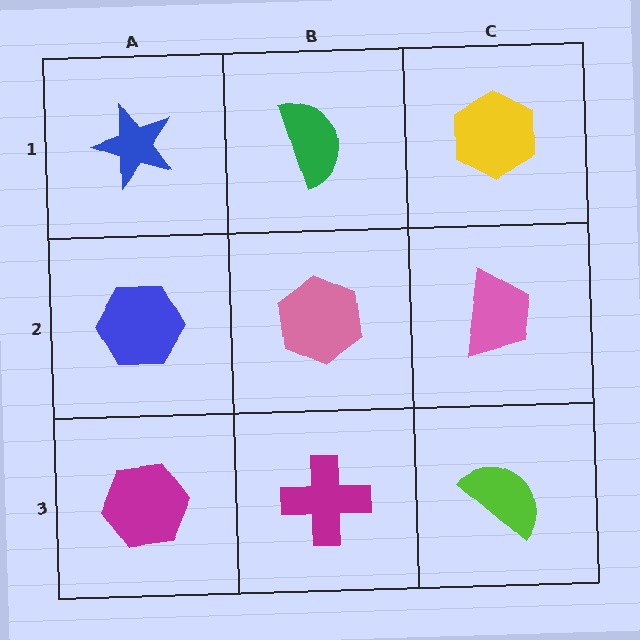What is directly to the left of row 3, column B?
A magenta hexagon.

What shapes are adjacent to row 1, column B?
A pink hexagon (row 2, column B), a blue star (row 1, column A), a yellow hexagon (row 1, column C).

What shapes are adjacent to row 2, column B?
A green semicircle (row 1, column B), a magenta cross (row 3, column B), a blue hexagon (row 2, column A), a pink trapezoid (row 2, column C).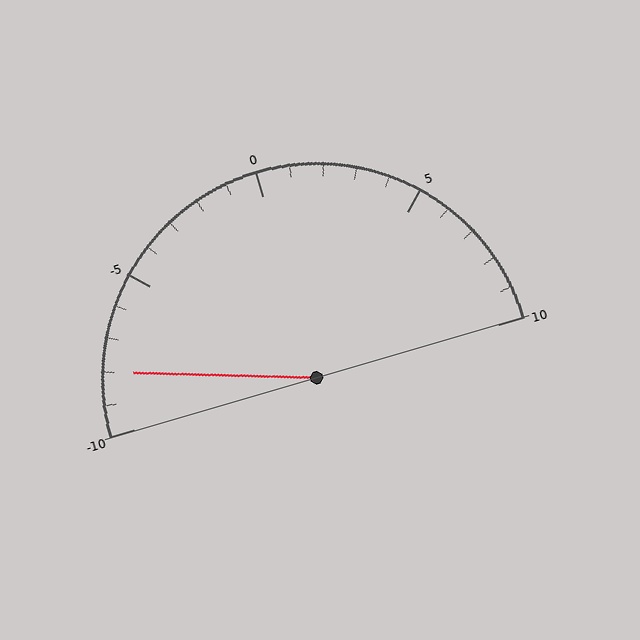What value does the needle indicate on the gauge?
The needle indicates approximately -8.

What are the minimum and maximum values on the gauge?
The gauge ranges from -10 to 10.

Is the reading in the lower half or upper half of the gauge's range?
The reading is in the lower half of the range (-10 to 10).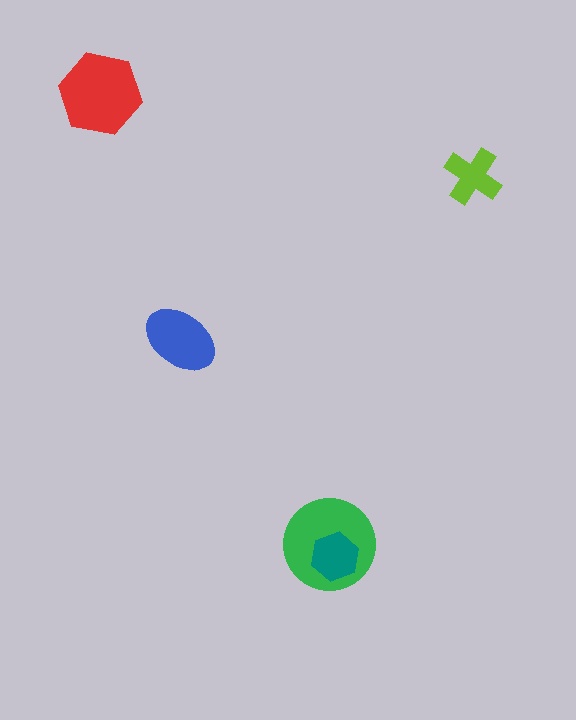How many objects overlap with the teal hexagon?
1 object overlaps with the teal hexagon.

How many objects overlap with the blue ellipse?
0 objects overlap with the blue ellipse.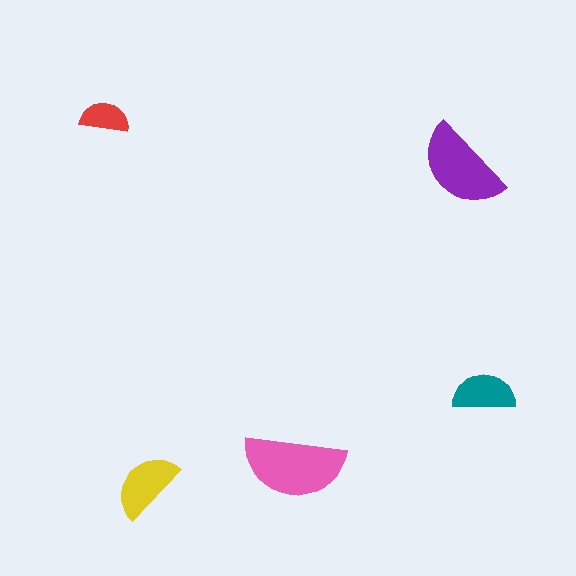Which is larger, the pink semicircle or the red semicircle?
The pink one.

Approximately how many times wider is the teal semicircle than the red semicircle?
About 1.5 times wider.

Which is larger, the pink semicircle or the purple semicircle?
The pink one.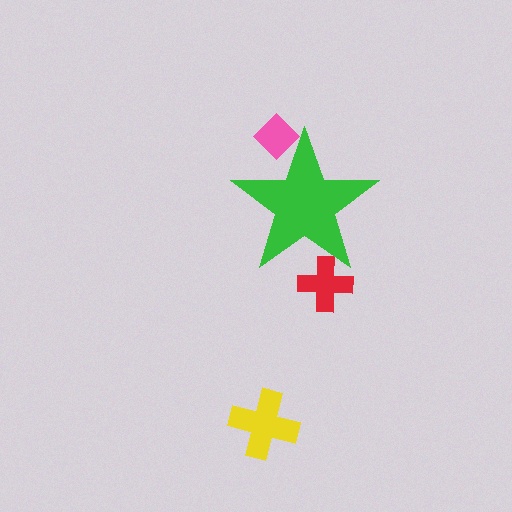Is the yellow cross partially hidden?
No, the yellow cross is fully visible.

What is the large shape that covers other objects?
A green star.